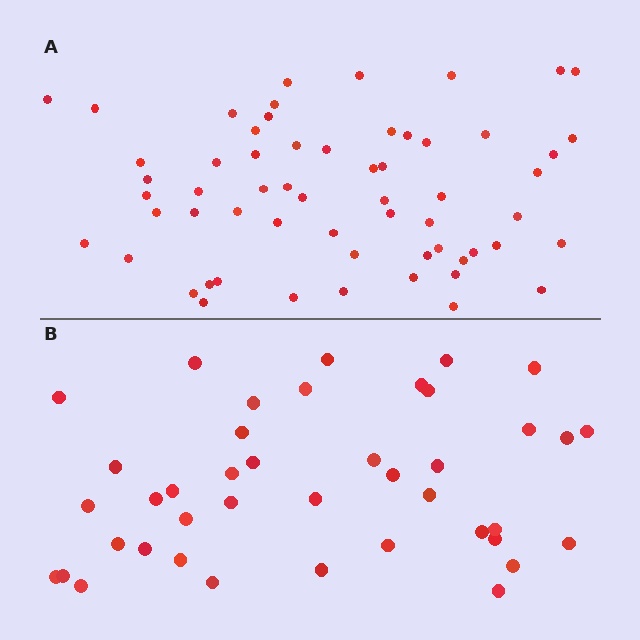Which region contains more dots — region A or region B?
Region A (the top region) has more dots.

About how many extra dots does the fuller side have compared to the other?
Region A has approximately 20 more dots than region B.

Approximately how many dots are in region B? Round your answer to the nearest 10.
About 40 dots. (The exact count is 41, which rounds to 40.)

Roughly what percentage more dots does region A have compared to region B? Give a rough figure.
About 45% more.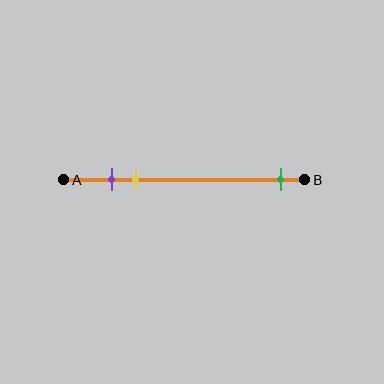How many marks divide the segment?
There are 3 marks dividing the segment.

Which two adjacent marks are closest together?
The purple and yellow marks are the closest adjacent pair.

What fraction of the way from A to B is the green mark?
The green mark is approximately 90% (0.9) of the way from A to B.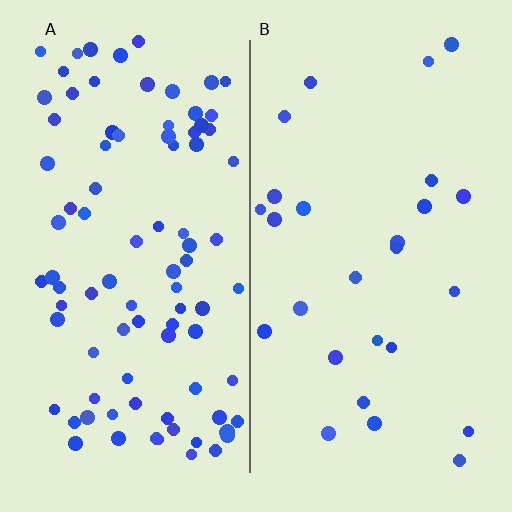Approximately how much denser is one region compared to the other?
Approximately 3.4× — region A over region B.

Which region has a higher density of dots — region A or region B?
A (the left).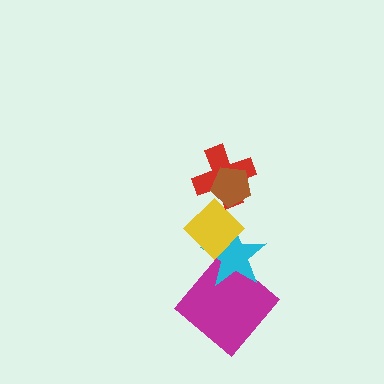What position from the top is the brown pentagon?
The brown pentagon is 1st from the top.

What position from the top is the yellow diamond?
The yellow diamond is 3rd from the top.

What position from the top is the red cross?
The red cross is 2nd from the top.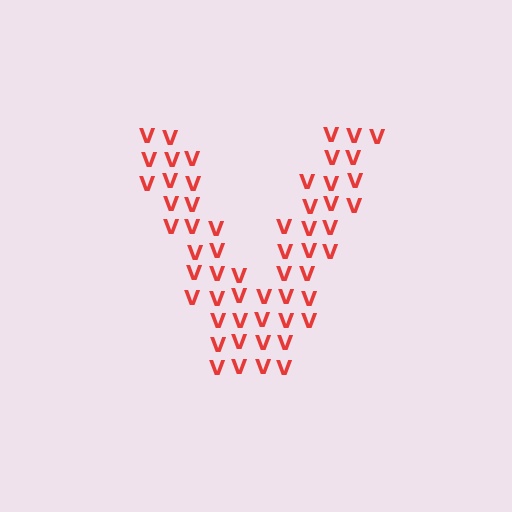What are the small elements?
The small elements are letter V's.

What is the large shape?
The large shape is the letter V.